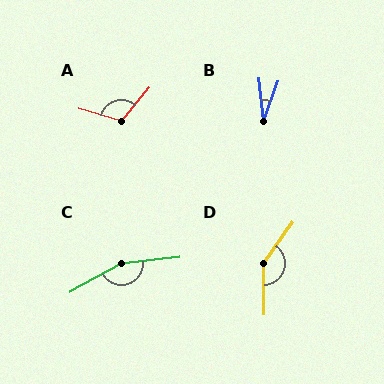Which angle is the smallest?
B, at approximately 25 degrees.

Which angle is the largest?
C, at approximately 157 degrees.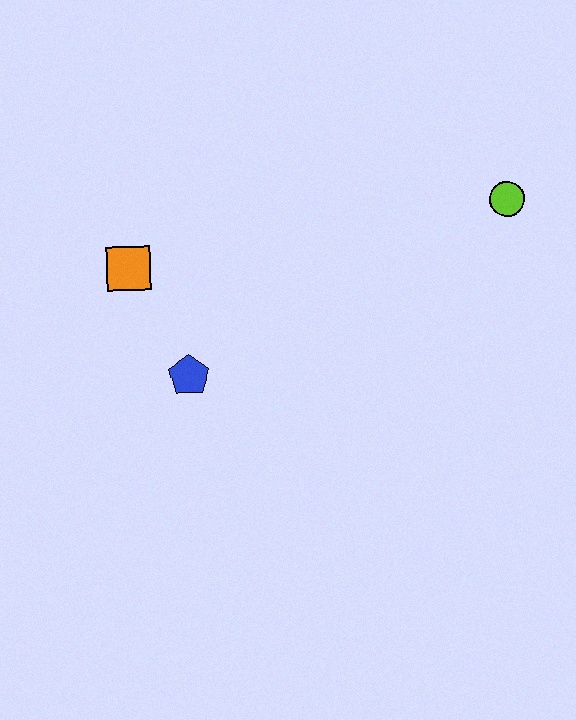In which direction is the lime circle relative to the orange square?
The lime circle is to the right of the orange square.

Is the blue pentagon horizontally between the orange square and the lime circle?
Yes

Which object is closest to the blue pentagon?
The orange square is closest to the blue pentagon.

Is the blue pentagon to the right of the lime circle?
No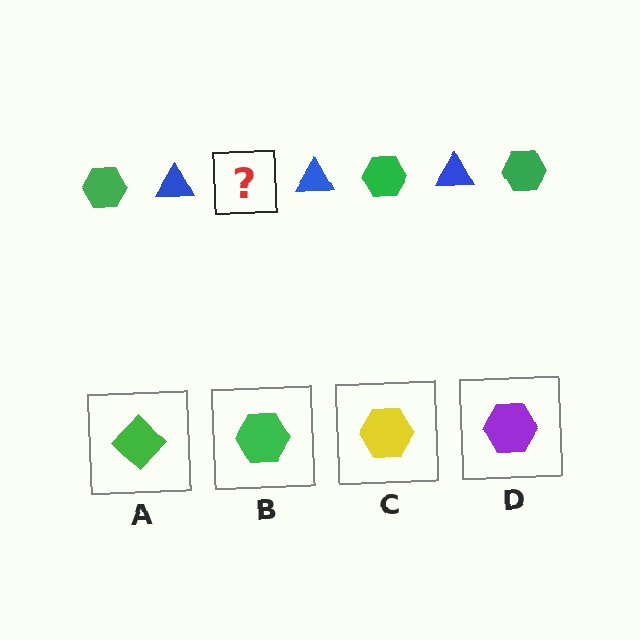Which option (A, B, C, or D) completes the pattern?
B.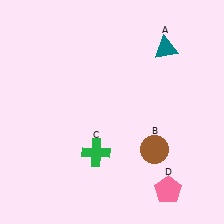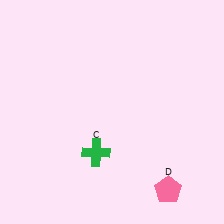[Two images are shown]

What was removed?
The brown circle (B), the teal triangle (A) were removed in Image 2.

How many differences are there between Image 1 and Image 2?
There are 2 differences between the two images.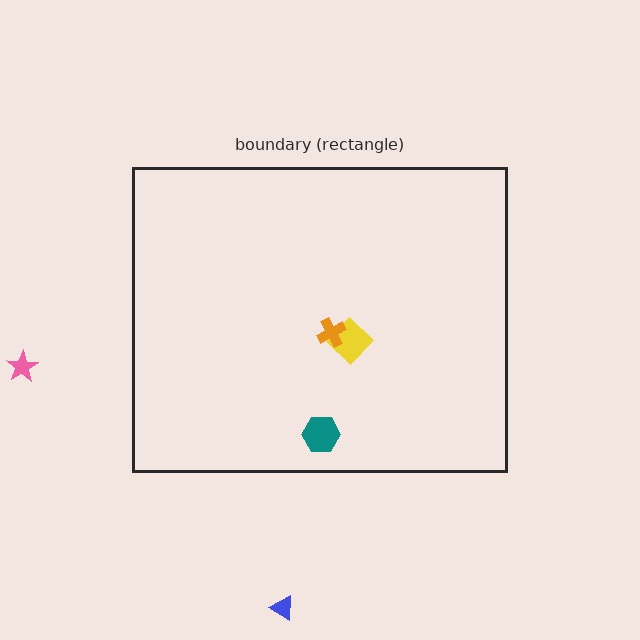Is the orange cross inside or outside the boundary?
Inside.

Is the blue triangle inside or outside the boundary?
Outside.